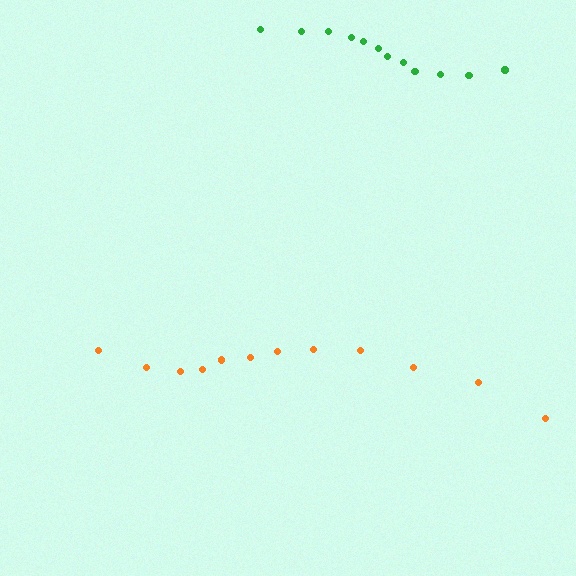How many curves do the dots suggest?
There are 2 distinct paths.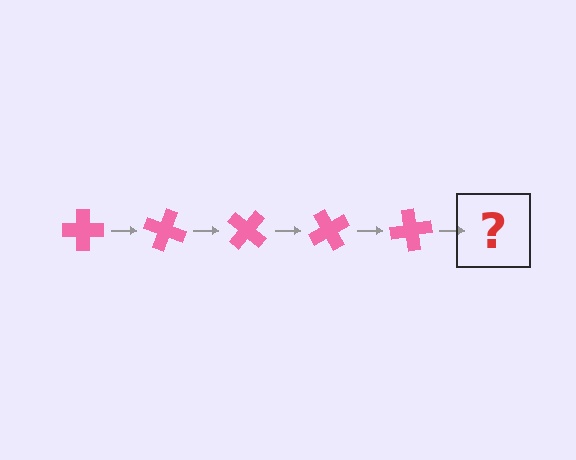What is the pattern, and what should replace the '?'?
The pattern is that the cross rotates 20 degrees each step. The '?' should be a pink cross rotated 100 degrees.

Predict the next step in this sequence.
The next step is a pink cross rotated 100 degrees.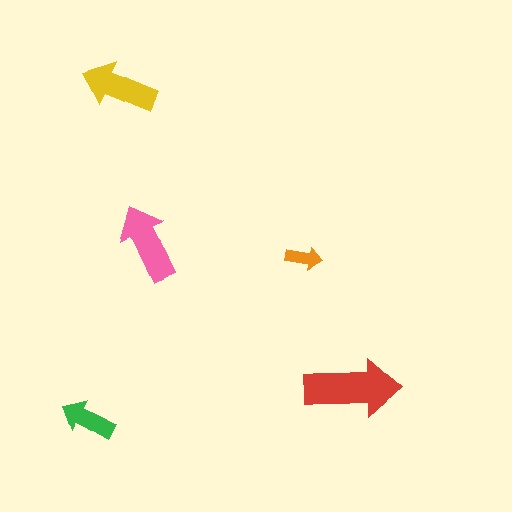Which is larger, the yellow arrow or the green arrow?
The yellow one.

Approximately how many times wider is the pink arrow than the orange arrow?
About 2 times wider.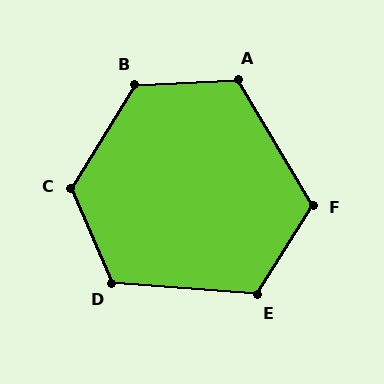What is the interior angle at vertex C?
Approximately 125 degrees (obtuse).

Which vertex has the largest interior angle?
B, at approximately 125 degrees.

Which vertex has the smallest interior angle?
F, at approximately 117 degrees.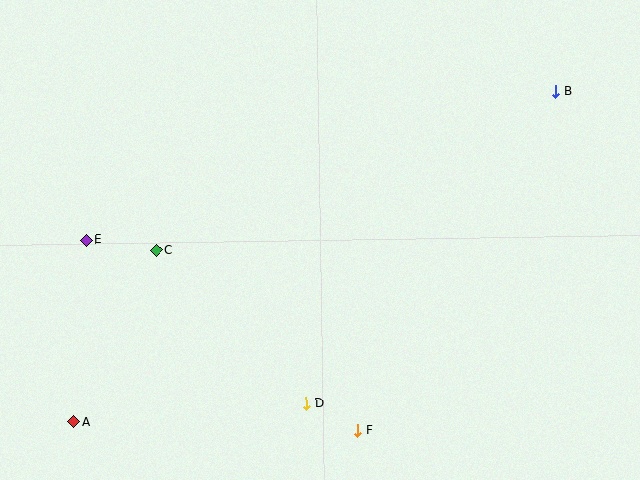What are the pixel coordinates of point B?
Point B is at (555, 91).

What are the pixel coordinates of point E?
Point E is at (86, 240).